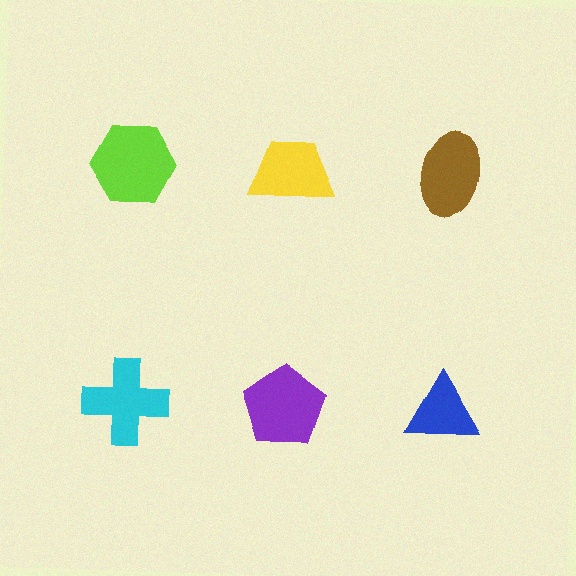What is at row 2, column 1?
A cyan cross.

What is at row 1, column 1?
A lime hexagon.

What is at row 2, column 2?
A purple pentagon.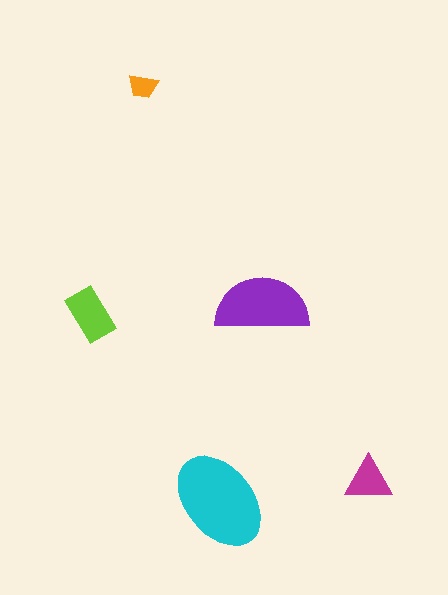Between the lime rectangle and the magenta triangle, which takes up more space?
The lime rectangle.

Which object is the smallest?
The orange trapezoid.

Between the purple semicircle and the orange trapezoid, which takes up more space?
The purple semicircle.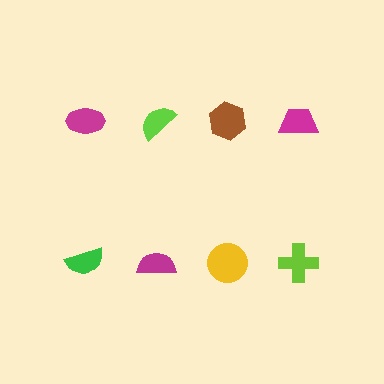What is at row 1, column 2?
A lime semicircle.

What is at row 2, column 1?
A green semicircle.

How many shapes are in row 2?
4 shapes.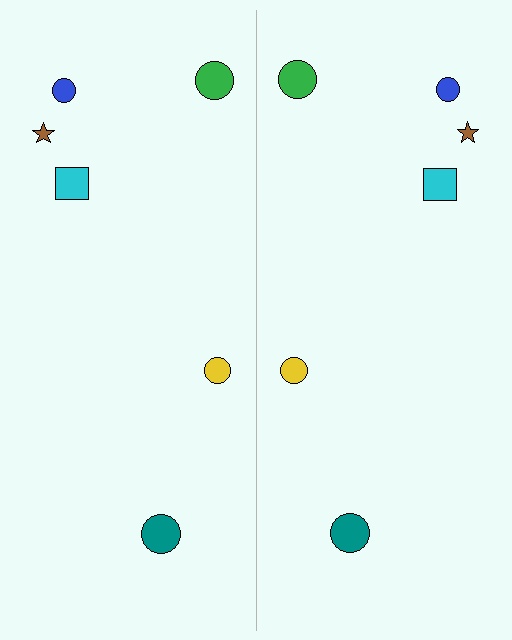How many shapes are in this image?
There are 12 shapes in this image.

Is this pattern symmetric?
Yes, this pattern has bilateral (reflection) symmetry.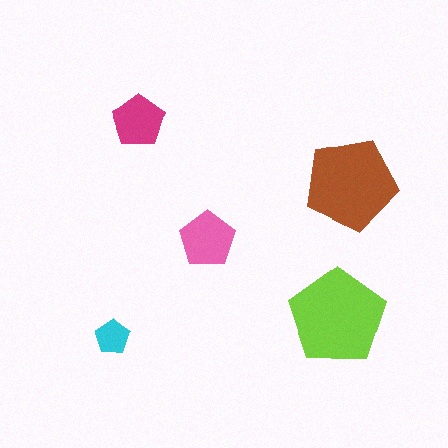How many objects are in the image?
There are 5 objects in the image.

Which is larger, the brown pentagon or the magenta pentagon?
The brown one.